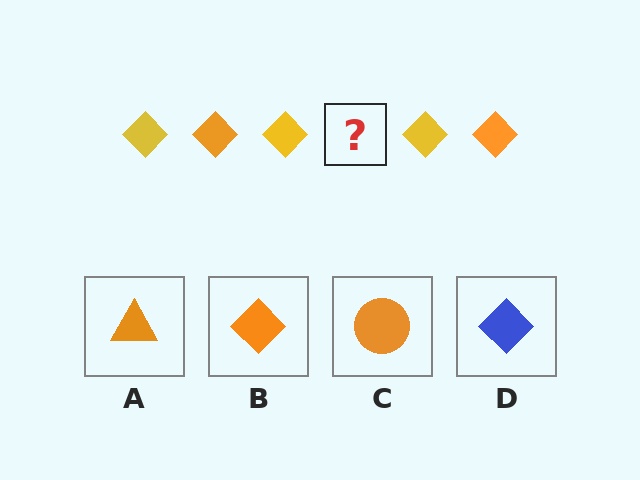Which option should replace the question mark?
Option B.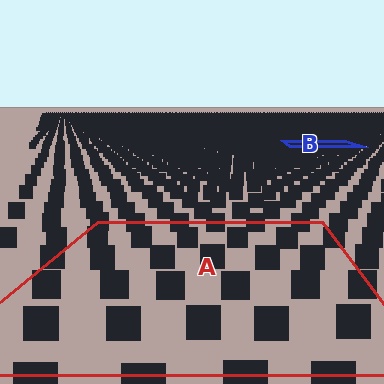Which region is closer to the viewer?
Region A is closer. The texture elements there are larger and more spread out.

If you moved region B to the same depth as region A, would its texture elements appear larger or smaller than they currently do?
They would appear larger. At a closer depth, the same texture elements are projected at a bigger on-screen size.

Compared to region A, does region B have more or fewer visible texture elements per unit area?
Region B has more texture elements per unit area — they are packed more densely because it is farther away.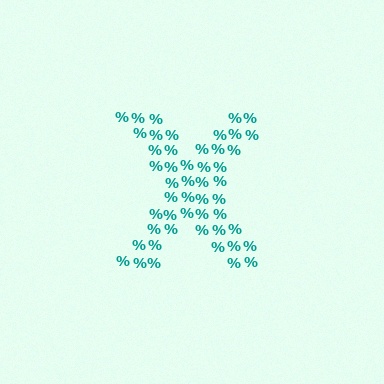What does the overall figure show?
The overall figure shows the letter X.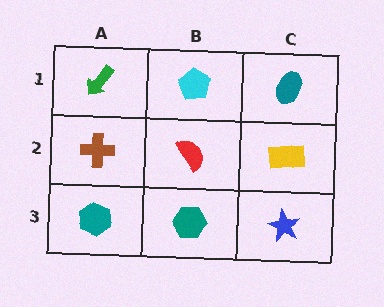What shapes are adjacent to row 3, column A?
A brown cross (row 2, column A), a teal hexagon (row 3, column B).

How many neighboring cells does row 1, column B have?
3.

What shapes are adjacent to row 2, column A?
A green arrow (row 1, column A), a teal hexagon (row 3, column A), a red semicircle (row 2, column B).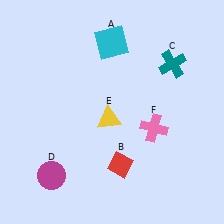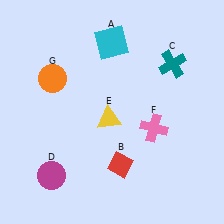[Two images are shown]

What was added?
An orange circle (G) was added in Image 2.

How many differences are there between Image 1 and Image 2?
There is 1 difference between the two images.